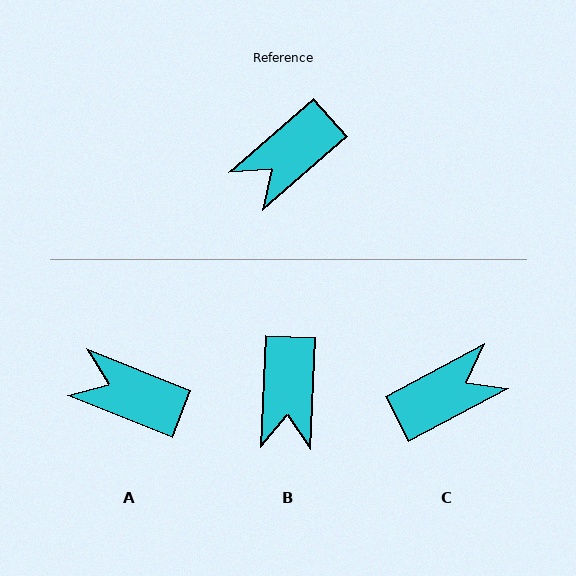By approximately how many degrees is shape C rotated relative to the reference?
Approximately 167 degrees counter-clockwise.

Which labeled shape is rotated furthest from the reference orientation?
C, about 167 degrees away.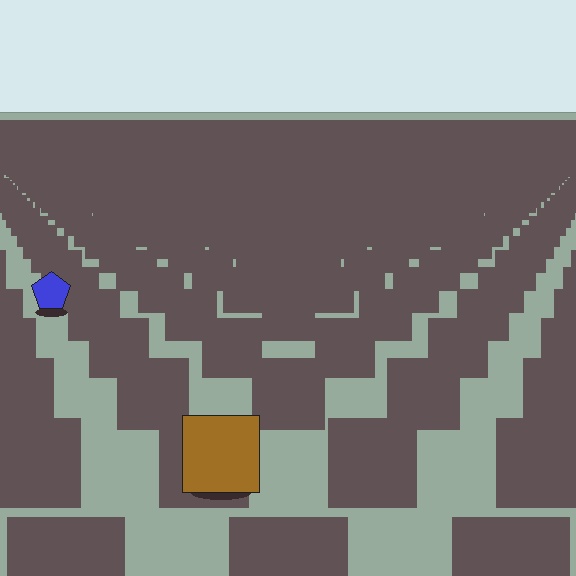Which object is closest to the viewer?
The brown square is closest. The texture marks near it are larger and more spread out.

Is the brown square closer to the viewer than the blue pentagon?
Yes. The brown square is closer — you can tell from the texture gradient: the ground texture is coarser near it.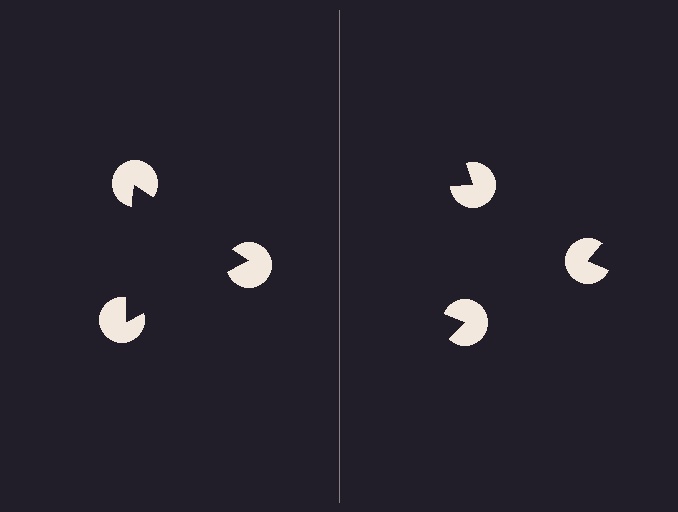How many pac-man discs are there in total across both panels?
6 — 3 on each side.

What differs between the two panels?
The pac-man discs are positioned identically on both sides; only the wedge orientations differ. On the left they align to a triangle; on the right they are misaligned.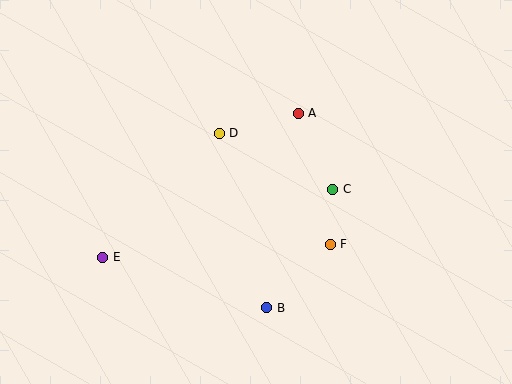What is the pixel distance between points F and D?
The distance between F and D is 157 pixels.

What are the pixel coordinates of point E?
Point E is at (103, 257).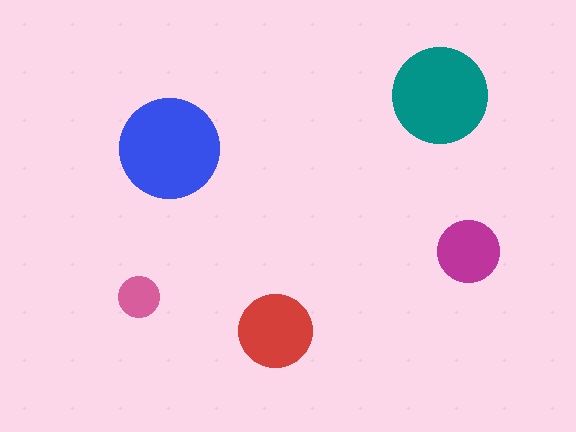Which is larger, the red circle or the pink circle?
The red one.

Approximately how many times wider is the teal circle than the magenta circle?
About 1.5 times wider.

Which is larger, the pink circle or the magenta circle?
The magenta one.